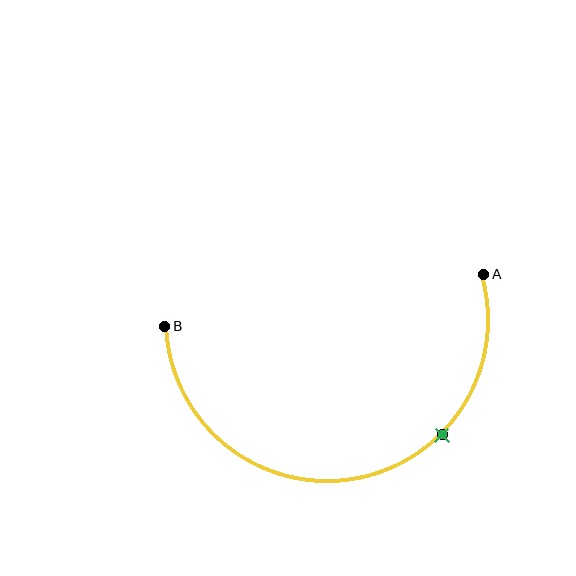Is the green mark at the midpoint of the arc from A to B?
No. The green mark lies on the arc but is closer to endpoint A. The arc midpoint would be at the point on the curve equidistant along the arc from both A and B.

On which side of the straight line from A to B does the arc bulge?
The arc bulges below the straight line connecting A and B.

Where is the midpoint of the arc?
The arc midpoint is the point on the curve farthest from the straight line joining A and B. It sits below that line.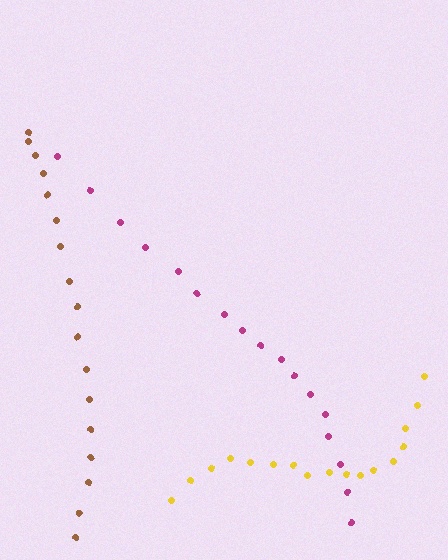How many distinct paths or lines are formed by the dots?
There are 3 distinct paths.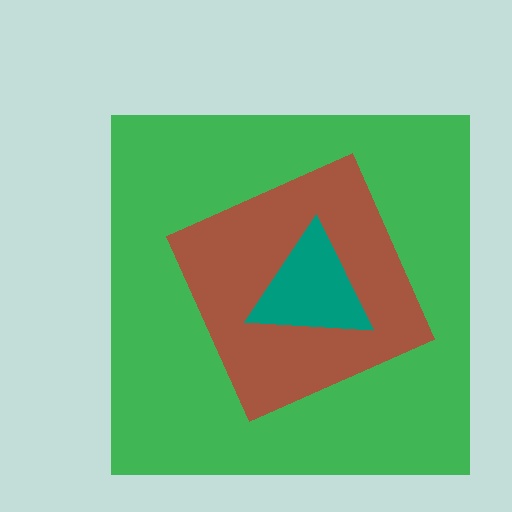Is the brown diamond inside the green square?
Yes.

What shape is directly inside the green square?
The brown diamond.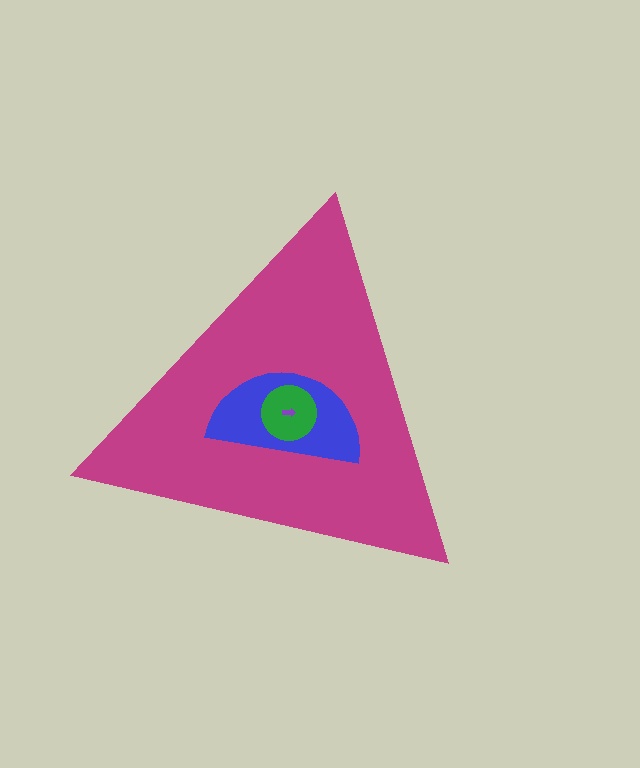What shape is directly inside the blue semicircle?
The green circle.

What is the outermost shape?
The magenta triangle.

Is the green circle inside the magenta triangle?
Yes.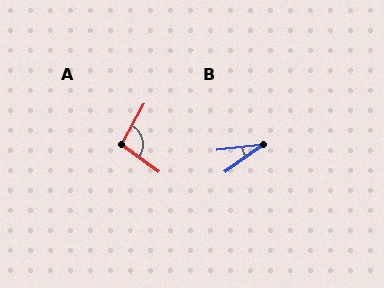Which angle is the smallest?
B, at approximately 29 degrees.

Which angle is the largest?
A, at approximately 97 degrees.